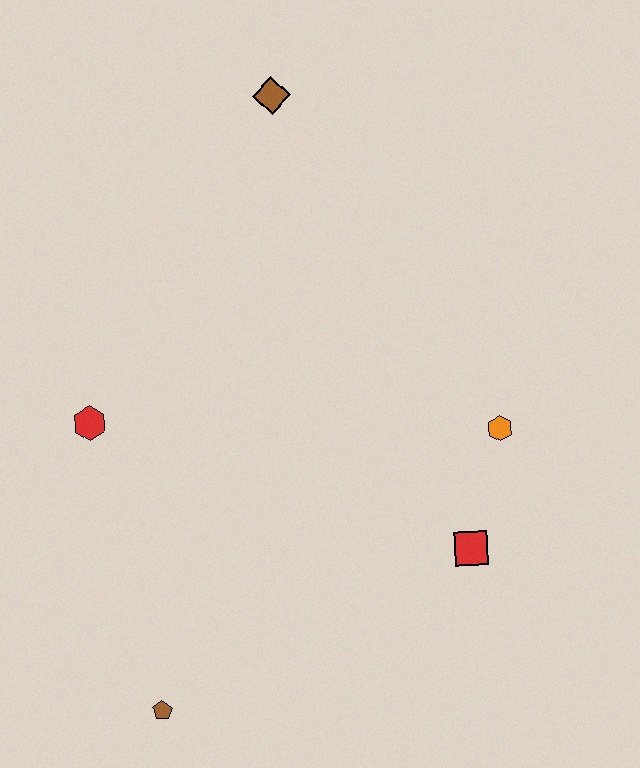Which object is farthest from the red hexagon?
The orange hexagon is farthest from the red hexagon.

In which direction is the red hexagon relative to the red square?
The red hexagon is to the left of the red square.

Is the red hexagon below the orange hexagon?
No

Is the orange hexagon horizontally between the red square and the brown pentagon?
No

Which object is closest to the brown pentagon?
The red hexagon is closest to the brown pentagon.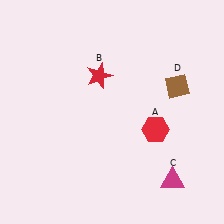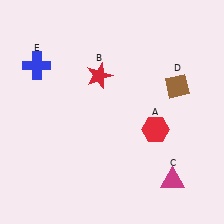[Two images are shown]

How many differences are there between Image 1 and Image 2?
There is 1 difference between the two images.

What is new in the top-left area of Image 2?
A blue cross (E) was added in the top-left area of Image 2.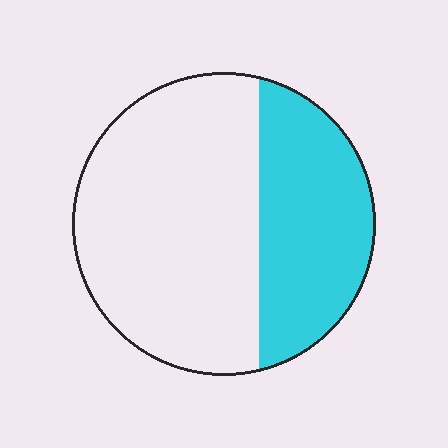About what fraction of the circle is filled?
About three eighths (3/8).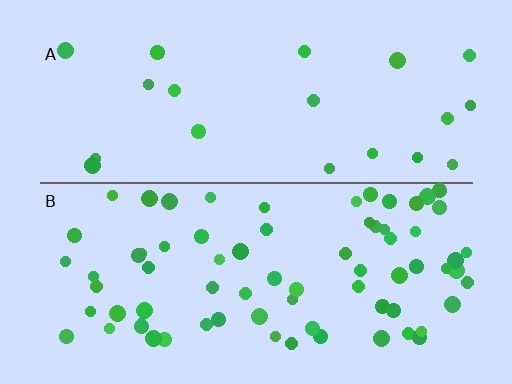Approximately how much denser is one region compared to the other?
Approximately 3.5× — region B over region A.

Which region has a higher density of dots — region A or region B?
B (the bottom).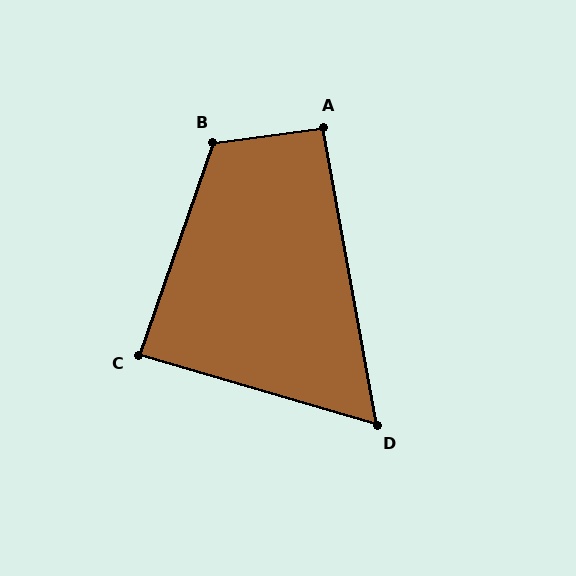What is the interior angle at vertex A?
Approximately 93 degrees (approximately right).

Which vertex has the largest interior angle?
B, at approximately 117 degrees.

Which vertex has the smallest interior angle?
D, at approximately 63 degrees.